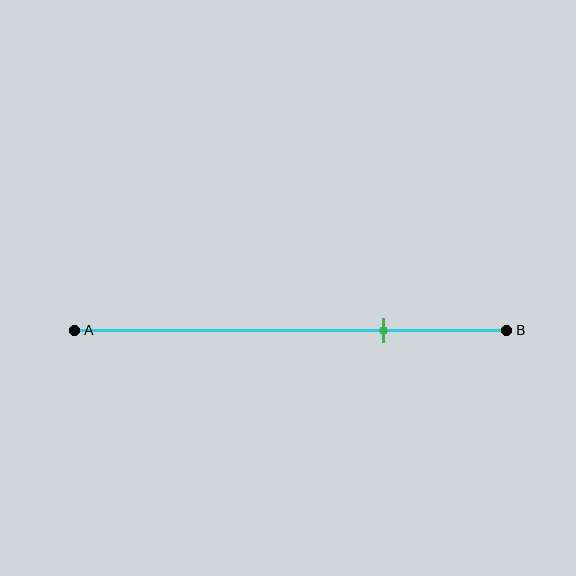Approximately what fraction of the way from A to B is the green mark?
The green mark is approximately 70% of the way from A to B.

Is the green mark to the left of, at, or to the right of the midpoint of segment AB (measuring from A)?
The green mark is to the right of the midpoint of segment AB.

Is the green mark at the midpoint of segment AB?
No, the mark is at about 70% from A, not at the 50% midpoint.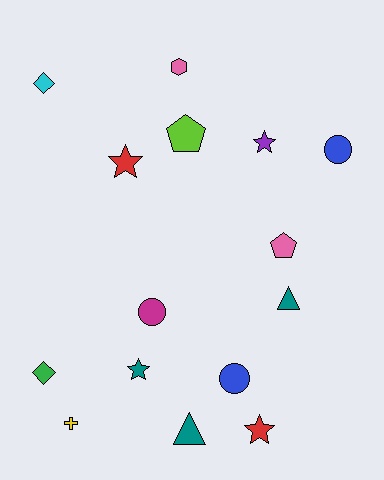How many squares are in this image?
There are no squares.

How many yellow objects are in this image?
There is 1 yellow object.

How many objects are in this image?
There are 15 objects.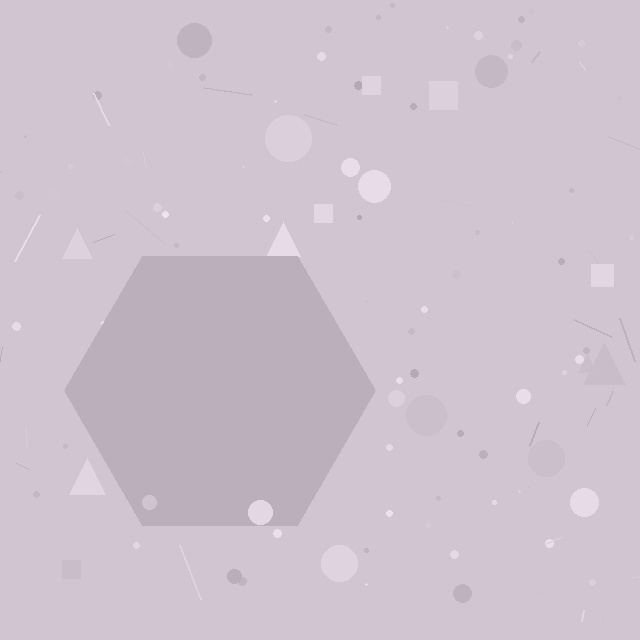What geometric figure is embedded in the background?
A hexagon is embedded in the background.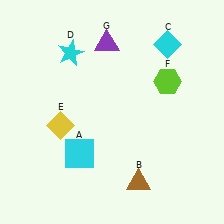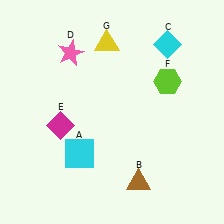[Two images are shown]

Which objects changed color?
D changed from cyan to pink. E changed from yellow to magenta. G changed from purple to yellow.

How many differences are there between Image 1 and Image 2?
There are 3 differences between the two images.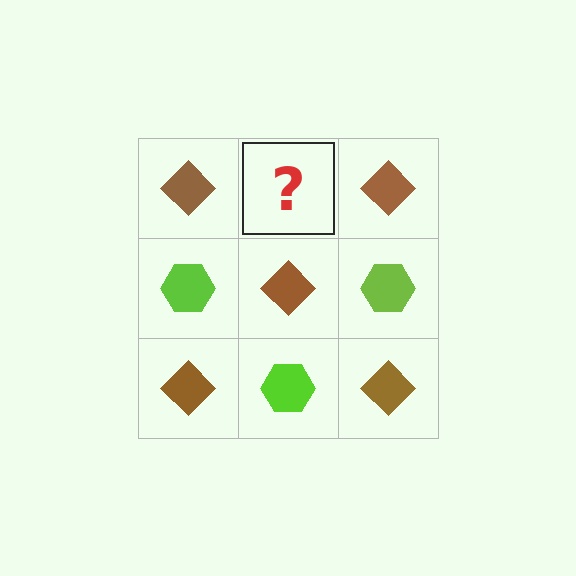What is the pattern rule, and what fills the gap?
The rule is that it alternates brown diamond and lime hexagon in a checkerboard pattern. The gap should be filled with a lime hexagon.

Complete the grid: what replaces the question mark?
The question mark should be replaced with a lime hexagon.